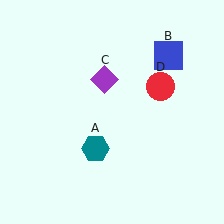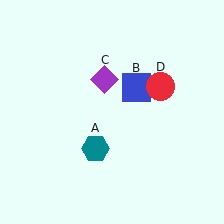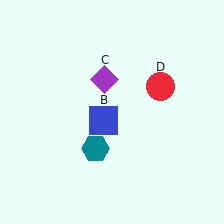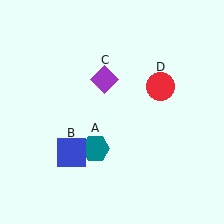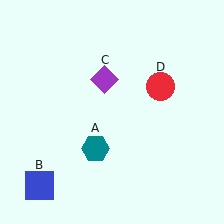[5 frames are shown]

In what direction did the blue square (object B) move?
The blue square (object B) moved down and to the left.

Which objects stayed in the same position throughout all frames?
Teal hexagon (object A) and purple diamond (object C) and red circle (object D) remained stationary.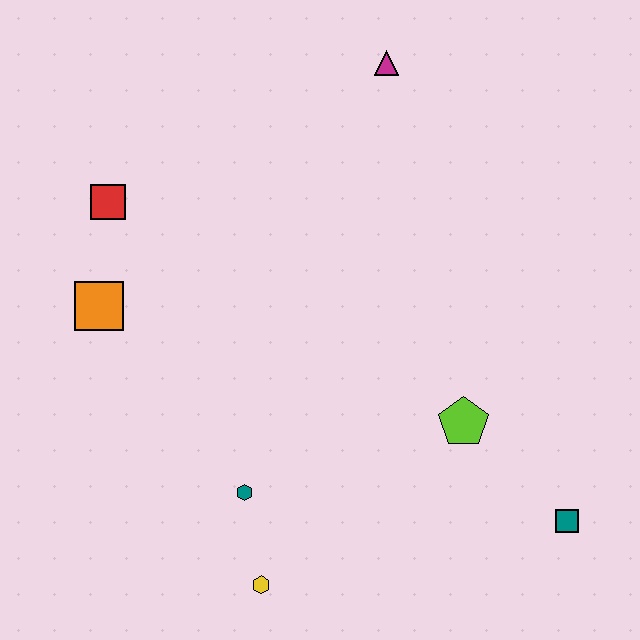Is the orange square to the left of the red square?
Yes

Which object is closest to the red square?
The orange square is closest to the red square.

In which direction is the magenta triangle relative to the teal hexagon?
The magenta triangle is above the teal hexagon.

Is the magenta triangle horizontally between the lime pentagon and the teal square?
No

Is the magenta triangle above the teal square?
Yes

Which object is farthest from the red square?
The teal square is farthest from the red square.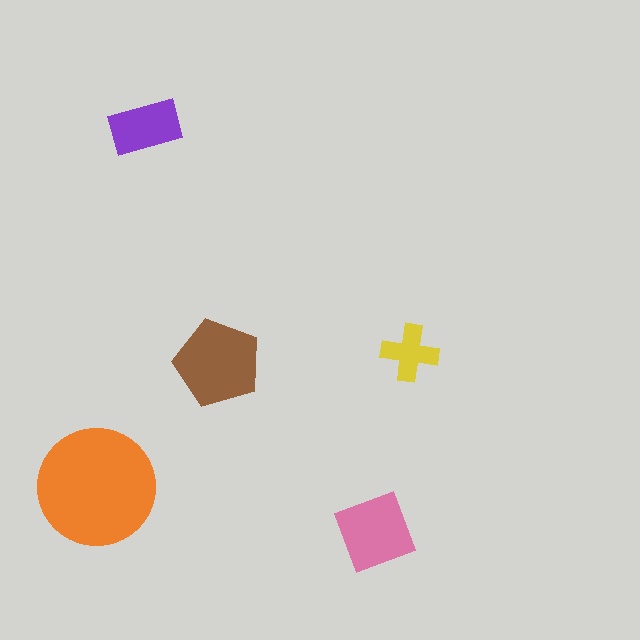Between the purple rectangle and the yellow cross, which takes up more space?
The purple rectangle.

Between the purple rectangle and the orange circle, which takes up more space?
The orange circle.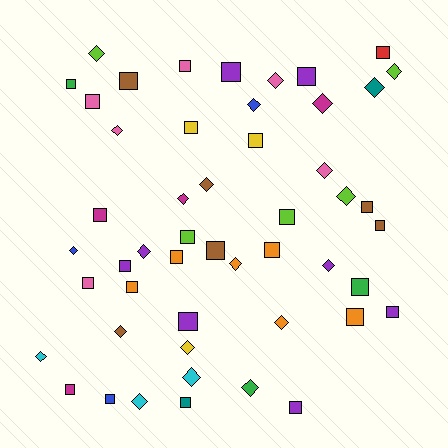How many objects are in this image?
There are 50 objects.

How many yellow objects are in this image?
There are 3 yellow objects.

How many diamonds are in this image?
There are 22 diamonds.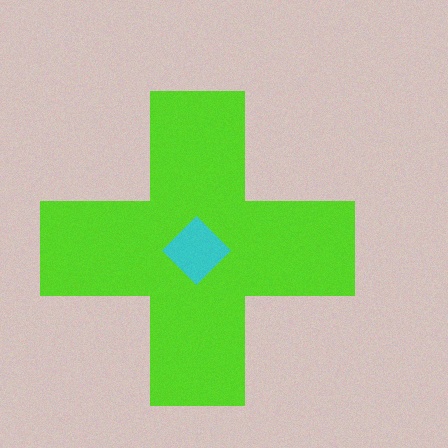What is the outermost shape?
The lime cross.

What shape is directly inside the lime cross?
The cyan diamond.